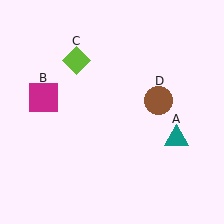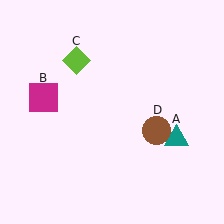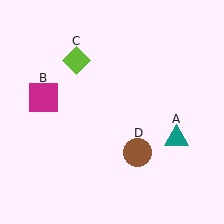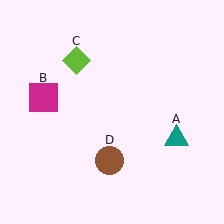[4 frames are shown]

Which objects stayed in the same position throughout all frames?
Teal triangle (object A) and magenta square (object B) and lime diamond (object C) remained stationary.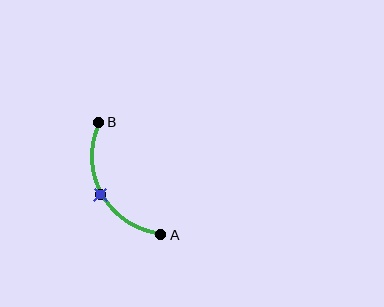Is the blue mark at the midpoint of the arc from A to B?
Yes. The blue mark lies on the arc at equal arc-length from both A and B — it is the arc midpoint.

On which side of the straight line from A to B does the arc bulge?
The arc bulges to the left of the straight line connecting A and B.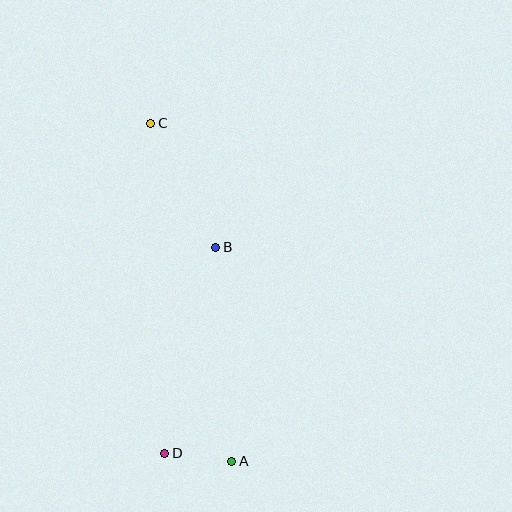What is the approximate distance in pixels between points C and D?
The distance between C and D is approximately 330 pixels.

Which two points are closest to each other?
Points A and D are closest to each other.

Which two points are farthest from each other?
Points A and C are farthest from each other.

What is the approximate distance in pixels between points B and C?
The distance between B and C is approximately 140 pixels.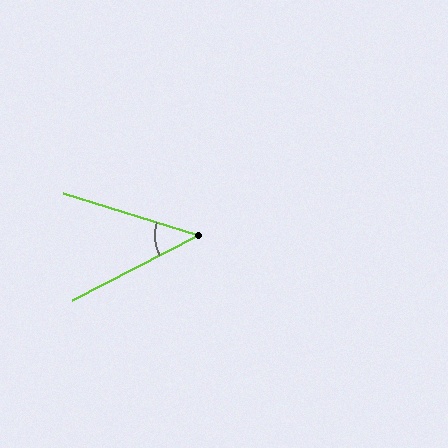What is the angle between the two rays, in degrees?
Approximately 45 degrees.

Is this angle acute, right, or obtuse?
It is acute.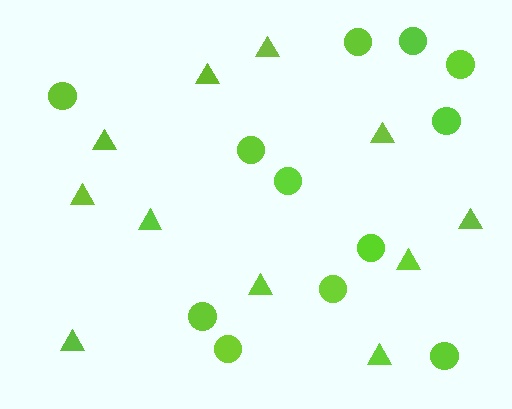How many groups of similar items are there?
There are 2 groups: one group of triangles (11) and one group of circles (12).